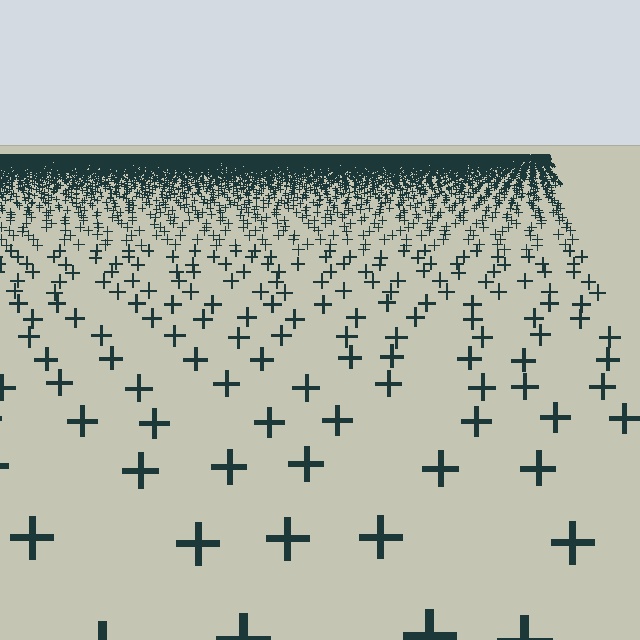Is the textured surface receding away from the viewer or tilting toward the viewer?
The surface is receding away from the viewer. Texture elements get smaller and denser toward the top.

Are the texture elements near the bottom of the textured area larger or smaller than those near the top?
Larger. Near the bottom, elements are closer to the viewer and appear at a bigger on-screen size.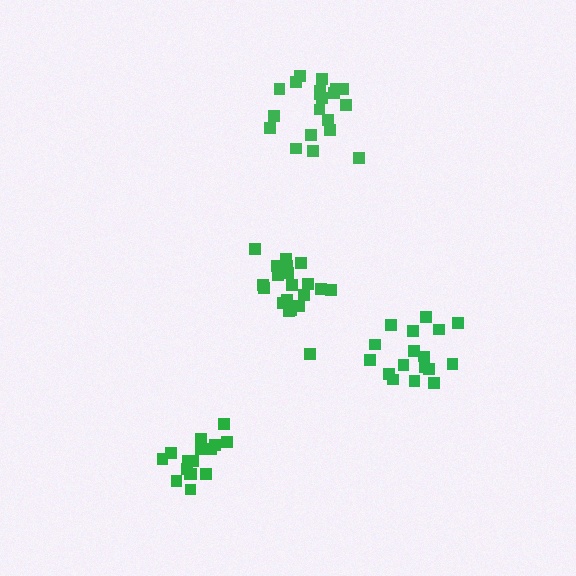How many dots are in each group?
Group 1: 20 dots, Group 2: 20 dots, Group 3: 18 dots, Group 4: 16 dots (74 total).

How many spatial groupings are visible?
There are 4 spatial groupings.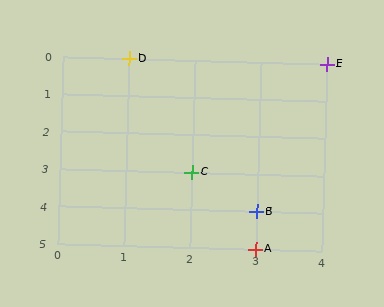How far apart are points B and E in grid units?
Points B and E are 1 column and 4 rows apart (about 4.1 grid units diagonally).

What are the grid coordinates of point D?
Point D is at grid coordinates (1, 0).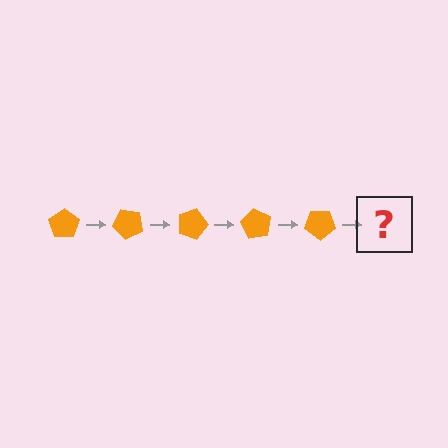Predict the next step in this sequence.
The next step is an orange pentagon rotated 225 degrees.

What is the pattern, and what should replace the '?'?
The pattern is that the pentagon rotates 45 degrees each step. The '?' should be an orange pentagon rotated 225 degrees.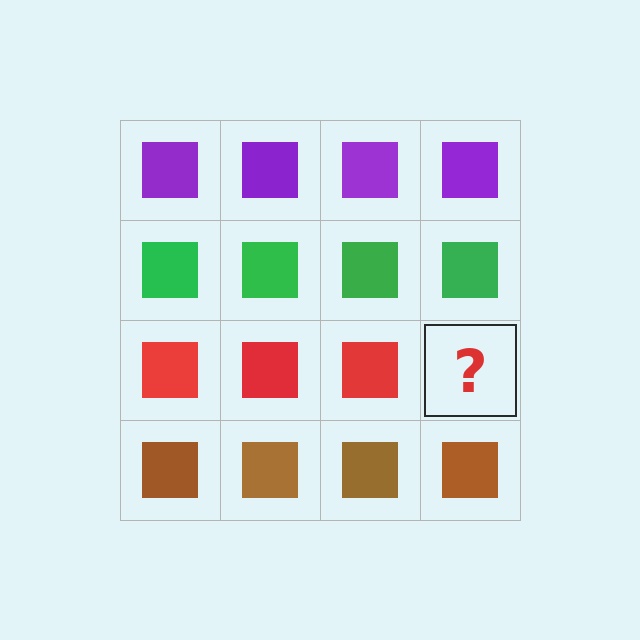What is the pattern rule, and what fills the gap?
The rule is that each row has a consistent color. The gap should be filled with a red square.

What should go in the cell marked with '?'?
The missing cell should contain a red square.